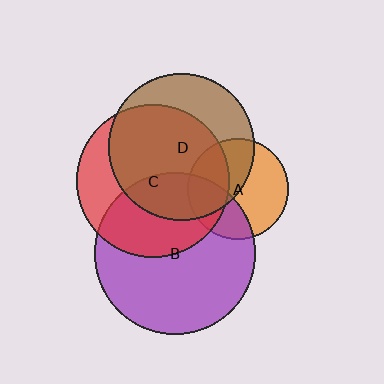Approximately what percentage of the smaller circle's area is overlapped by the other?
Approximately 65%.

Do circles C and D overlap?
Yes.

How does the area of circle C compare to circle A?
Approximately 2.3 times.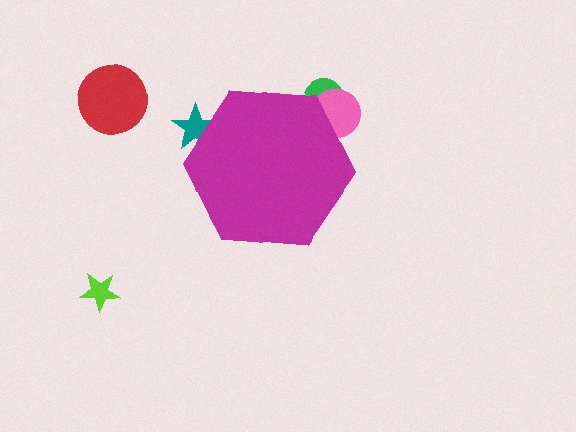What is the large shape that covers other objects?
A magenta hexagon.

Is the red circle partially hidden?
No, the red circle is fully visible.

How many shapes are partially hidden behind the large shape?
3 shapes are partially hidden.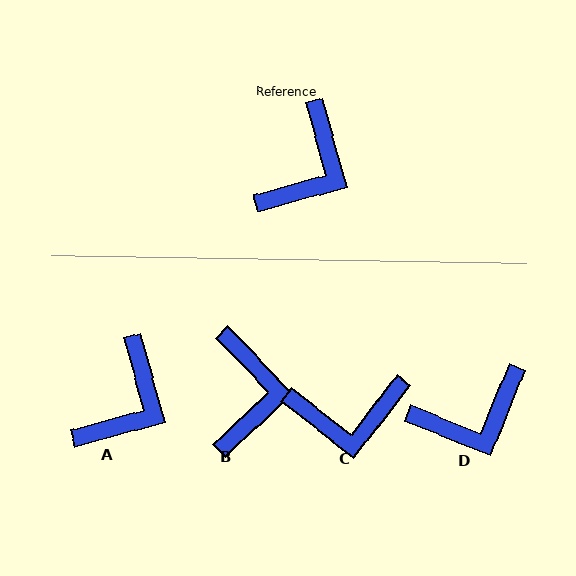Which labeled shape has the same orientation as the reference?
A.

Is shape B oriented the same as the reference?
No, it is off by about 28 degrees.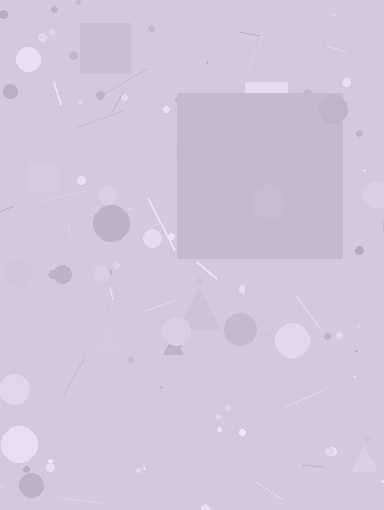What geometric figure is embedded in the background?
A square is embedded in the background.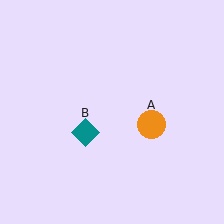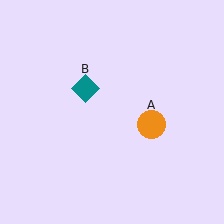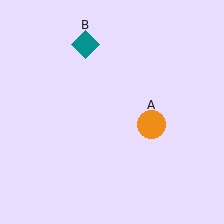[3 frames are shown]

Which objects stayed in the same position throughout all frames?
Orange circle (object A) remained stationary.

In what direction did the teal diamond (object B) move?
The teal diamond (object B) moved up.